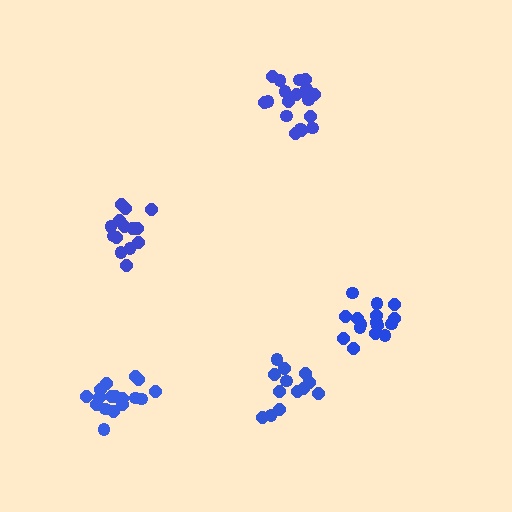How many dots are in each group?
Group 1: 14 dots, Group 2: 16 dots, Group 3: 13 dots, Group 4: 19 dots, Group 5: 17 dots (79 total).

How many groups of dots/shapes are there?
There are 5 groups.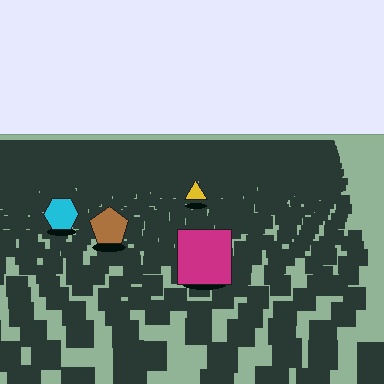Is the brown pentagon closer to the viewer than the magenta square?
No. The magenta square is closer — you can tell from the texture gradient: the ground texture is coarser near it.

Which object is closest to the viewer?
The magenta square is closest. The texture marks near it are larger and more spread out.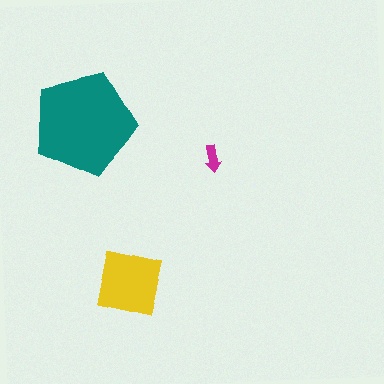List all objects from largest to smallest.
The teal pentagon, the yellow square, the magenta arrow.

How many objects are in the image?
There are 3 objects in the image.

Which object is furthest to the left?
The teal pentagon is leftmost.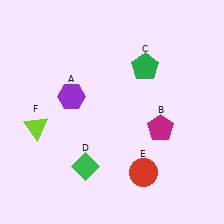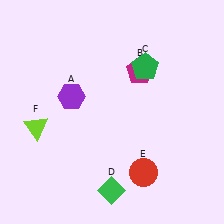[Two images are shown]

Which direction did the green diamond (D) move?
The green diamond (D) moved right.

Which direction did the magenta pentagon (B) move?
The magenta pentagon (B) moved up.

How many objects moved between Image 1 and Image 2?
2 objects moved between the two images.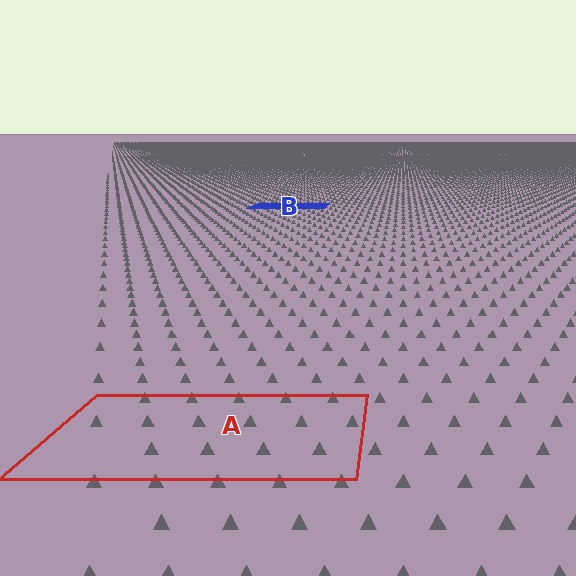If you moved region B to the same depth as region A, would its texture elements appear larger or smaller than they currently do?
They would appear larger. At a closer depth, the same texture elements are projected at a bigger on-screen size.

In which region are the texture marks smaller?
The texture marks are smaller in region B, because it is farther away.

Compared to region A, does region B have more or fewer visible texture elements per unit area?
Region B has more texture elements per unit area — they are packed more densely because it is farther away.